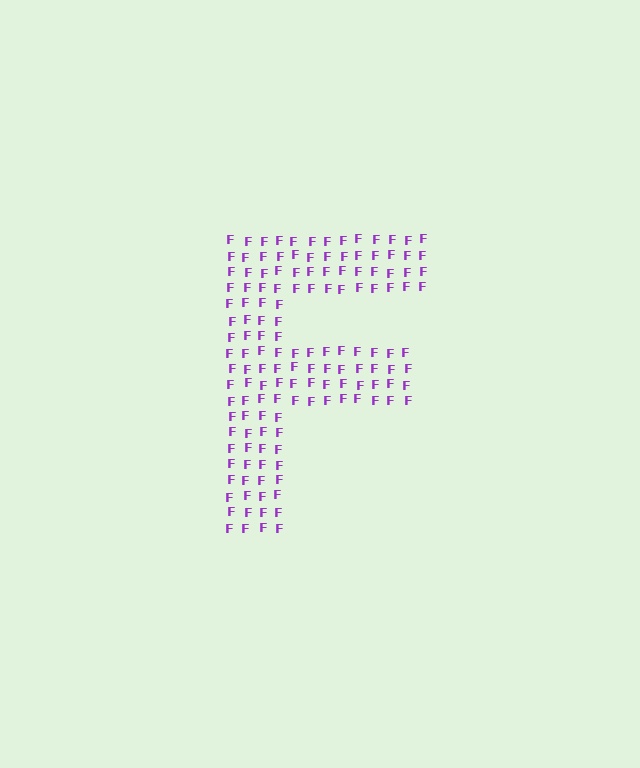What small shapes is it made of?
It is made of small letter F's.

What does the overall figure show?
The overall figure shows the letter F.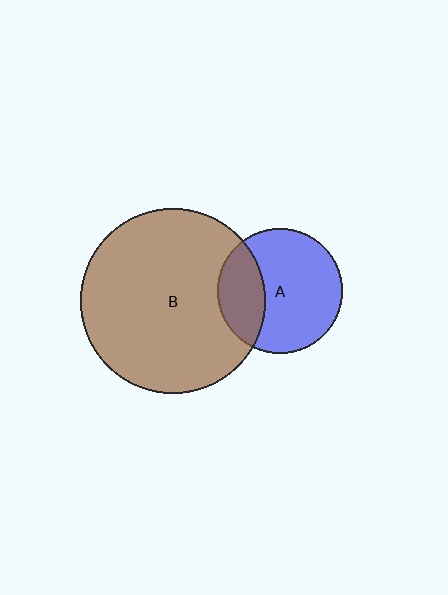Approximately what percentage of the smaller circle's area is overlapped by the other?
Approximately 30%.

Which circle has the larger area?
Circle B (brown).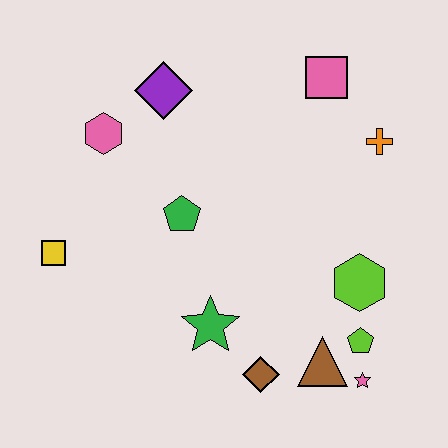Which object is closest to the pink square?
The orange cross is closest to the pink square.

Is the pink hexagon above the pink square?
No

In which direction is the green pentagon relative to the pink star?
The green pentagon is to the left of the pink star.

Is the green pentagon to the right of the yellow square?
Yes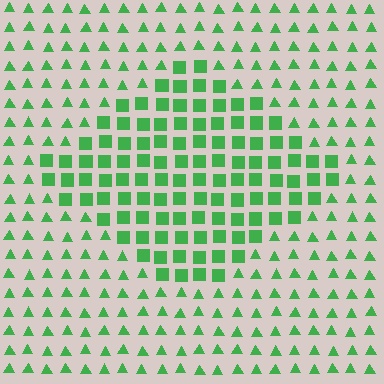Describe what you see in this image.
The image is filled with small green elements arranged in a uniform grid. A diamond-shaped region contains squares, while the surrounding area contains triangles. The boundary is defined purely by the change in element shape.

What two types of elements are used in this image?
The image uses squares inside the diamond region and triangles outside it.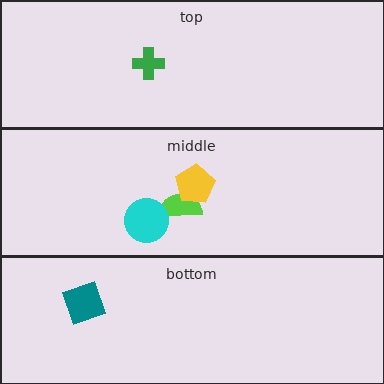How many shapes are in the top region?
1.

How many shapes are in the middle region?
3.